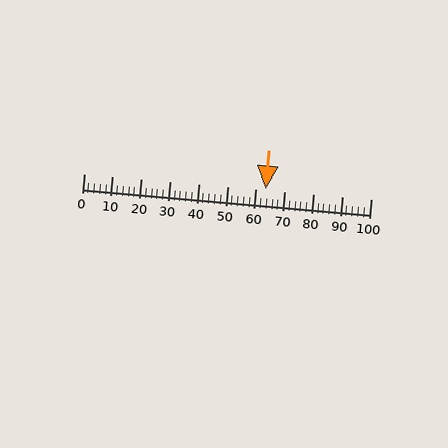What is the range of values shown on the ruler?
The ruler shows values from 0 to 100.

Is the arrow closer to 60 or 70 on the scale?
The arrow is closer to 60.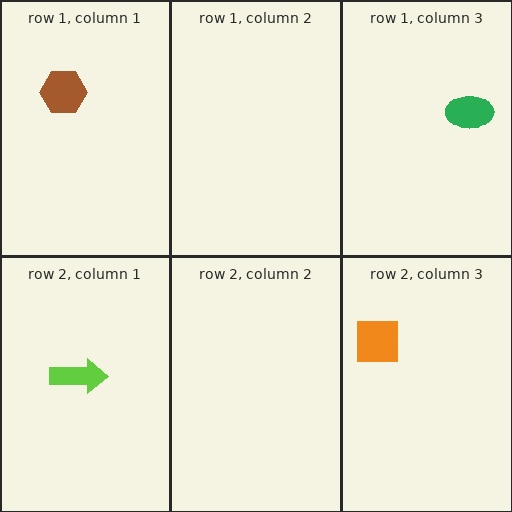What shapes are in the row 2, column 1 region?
The lime arrow.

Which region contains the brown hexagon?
The row 1, column 1 region.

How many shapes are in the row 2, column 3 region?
1.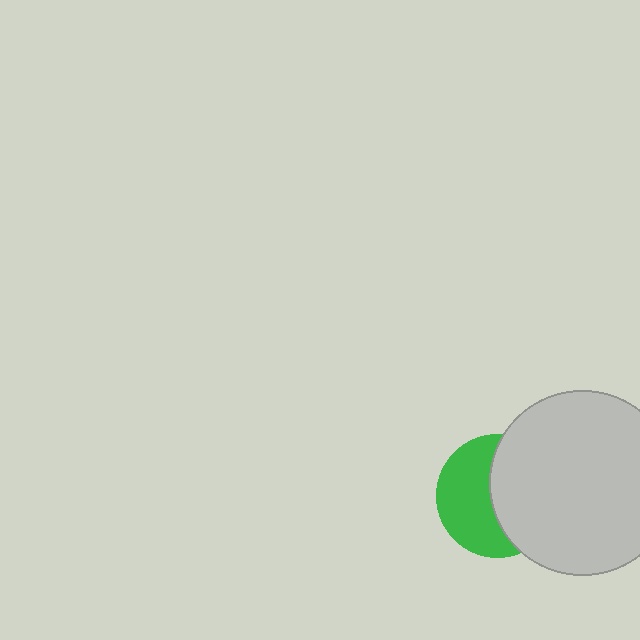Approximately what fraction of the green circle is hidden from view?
Roughly 50% of the green circle is hidden behind the light gray circle.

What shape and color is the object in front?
The object in front is a light gray circle.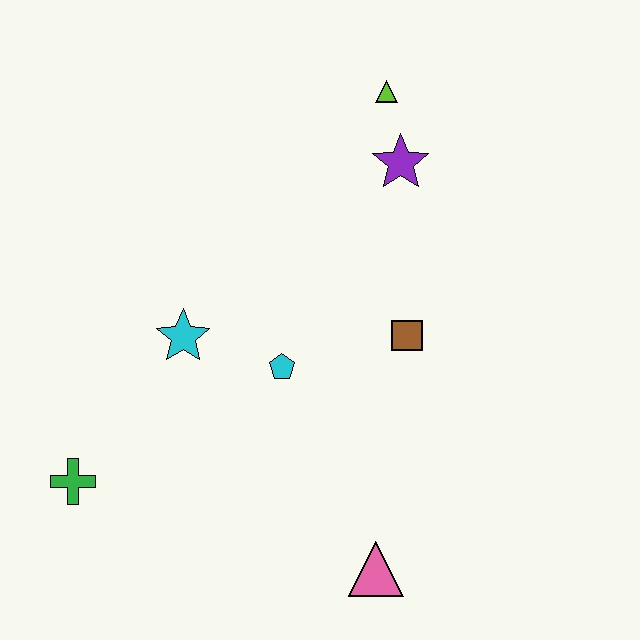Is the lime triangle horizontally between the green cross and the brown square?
Yes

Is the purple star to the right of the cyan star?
Yes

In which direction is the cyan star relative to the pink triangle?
The cyan star is above the pink triangle.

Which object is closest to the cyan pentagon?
The cyan star is closest to the cyan pentagon.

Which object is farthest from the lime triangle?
The green cross is farthest from the lime triangle.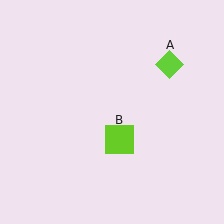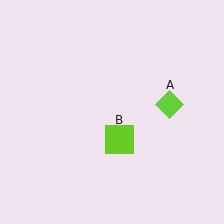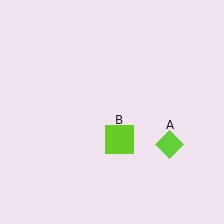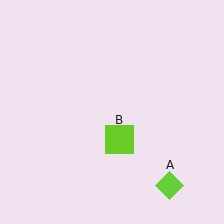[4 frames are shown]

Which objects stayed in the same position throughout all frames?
Lime square (object B) remained stationary.